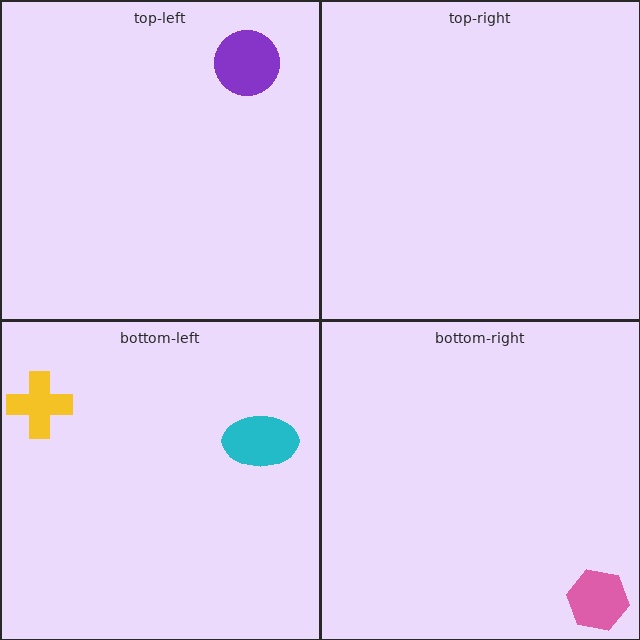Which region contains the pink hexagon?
The bottom-right region.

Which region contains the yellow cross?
The bottom-left region.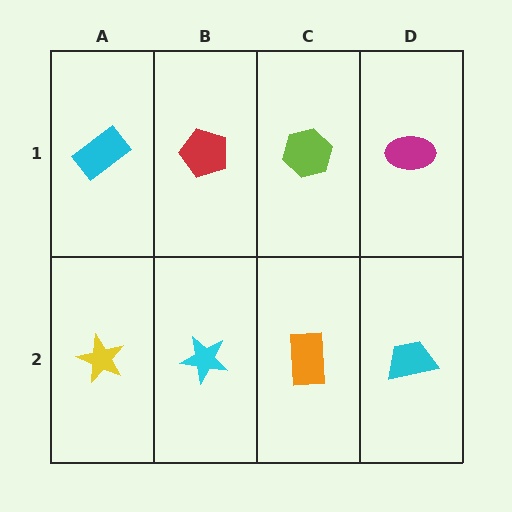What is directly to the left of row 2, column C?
A cyan star.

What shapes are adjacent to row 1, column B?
A cyan star (row 2, column B), a cyan rectangle (row 1, column A), a lime hexagon (row 1, column C).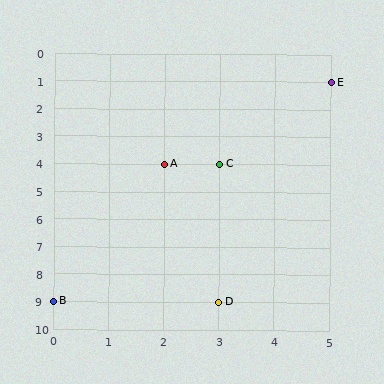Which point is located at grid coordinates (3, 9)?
Point D is at (3, 9).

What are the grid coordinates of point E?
Point E is at grid coordinates (5, 1).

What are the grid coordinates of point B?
Point B is at grid coordinates (0, 9).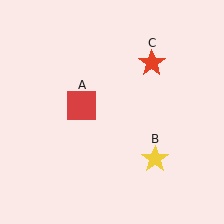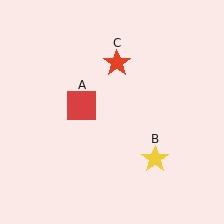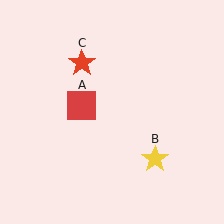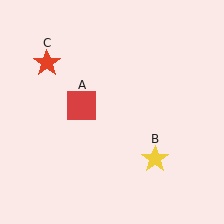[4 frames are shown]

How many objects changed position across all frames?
1 object changed position: red star (object C).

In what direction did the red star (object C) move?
The red star (object C) moved left.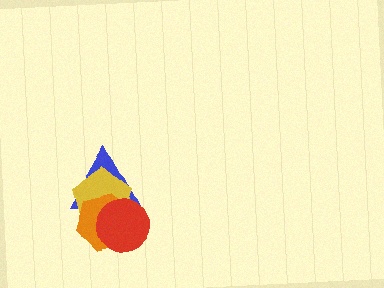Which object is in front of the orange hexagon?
The red circle is in front of the orange hexagon.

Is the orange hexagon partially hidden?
Yes, it is partially covered by another shape.